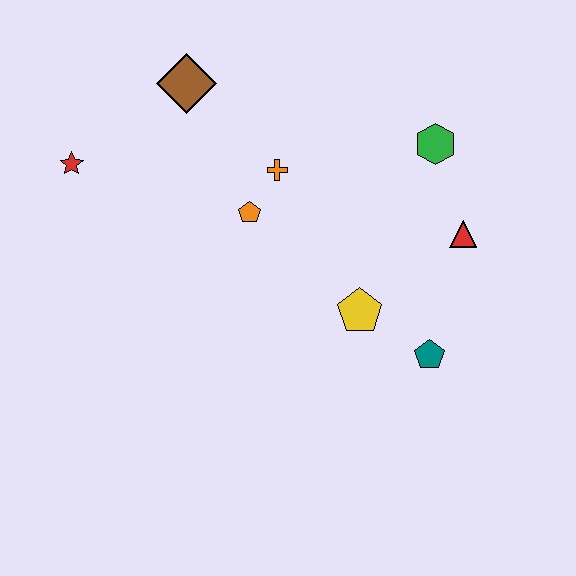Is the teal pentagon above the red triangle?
No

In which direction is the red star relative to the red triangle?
The red star is to the left of the red triangle.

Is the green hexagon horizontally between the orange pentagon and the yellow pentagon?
No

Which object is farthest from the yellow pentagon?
The red star is farthest from the yellow pentagon.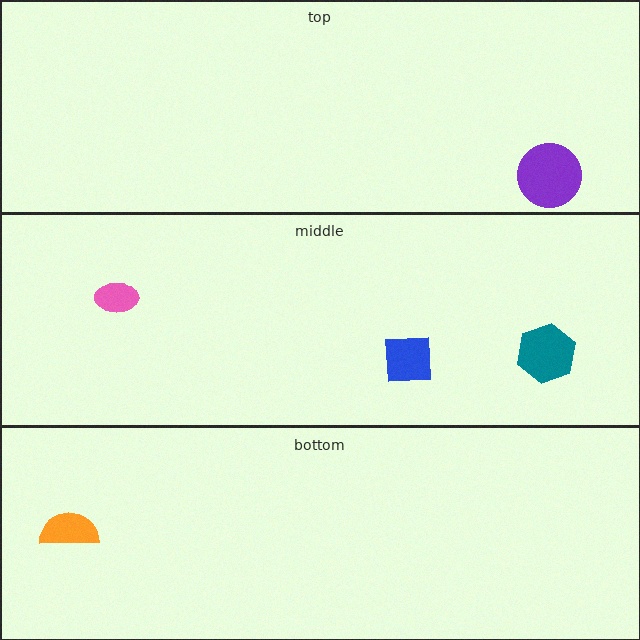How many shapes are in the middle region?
3.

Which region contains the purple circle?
The top region.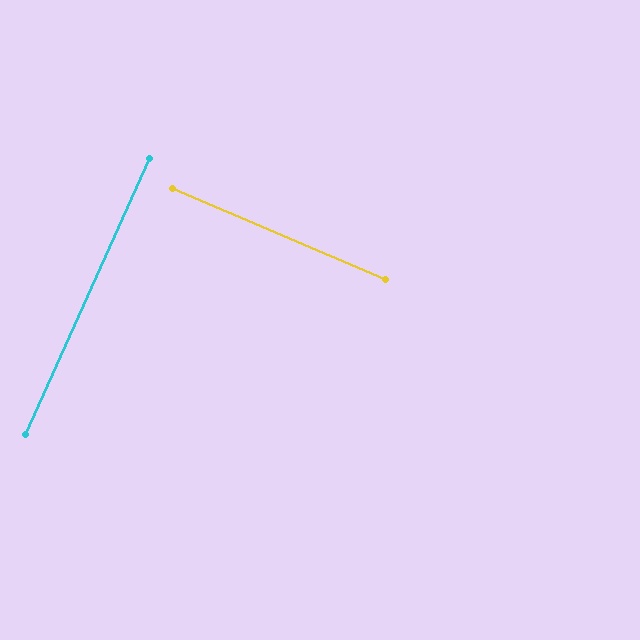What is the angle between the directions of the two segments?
Approximately 89 degrees.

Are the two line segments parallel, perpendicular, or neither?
Perpendicular — they meet at approximately 89°.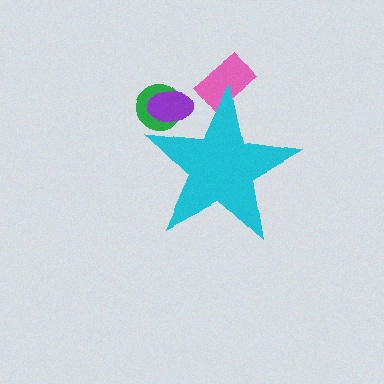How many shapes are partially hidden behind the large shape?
3 shapes are partially hidden.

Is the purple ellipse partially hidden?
Yes, the purple ellipse is partially hidden behind the cyan star.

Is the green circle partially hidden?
Yes, the green circle is partially hidden behind the cyan star.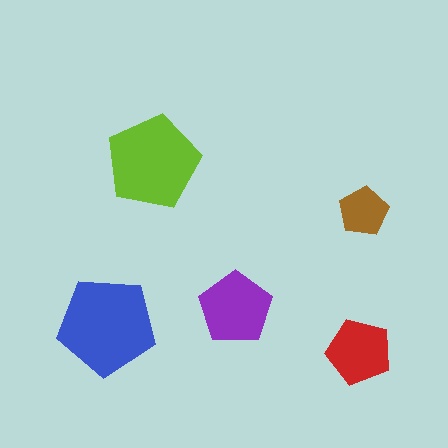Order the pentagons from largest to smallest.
the blue one, the lime one, the purple one, the red one, the brown one.